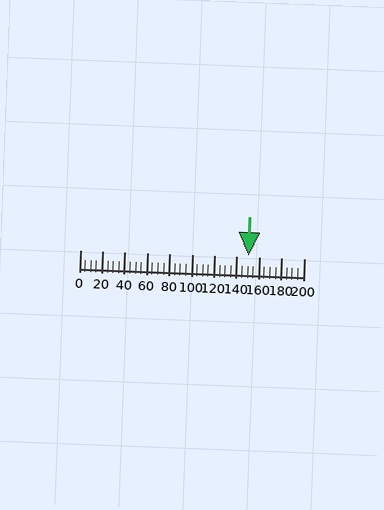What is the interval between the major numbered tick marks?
The major tick marks are spaced 20 units apart.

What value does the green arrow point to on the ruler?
The green arrow points to approximately 151.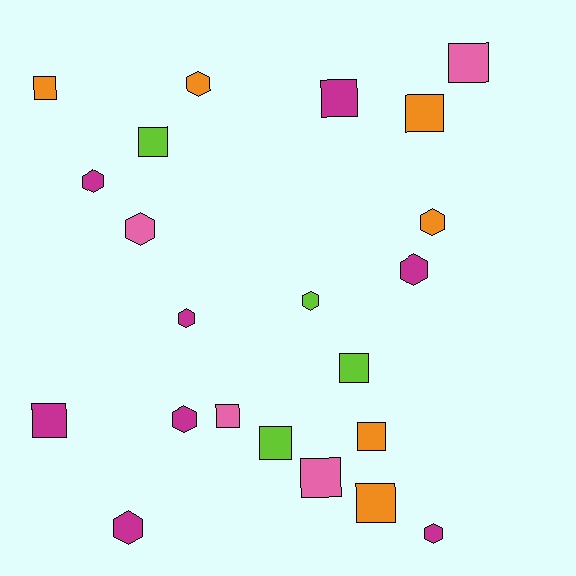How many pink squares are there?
There are 3 pink squares.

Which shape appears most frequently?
Square, with 12 objects.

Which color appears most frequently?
Magenta, with 8 objects.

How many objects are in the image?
There are 22 objects.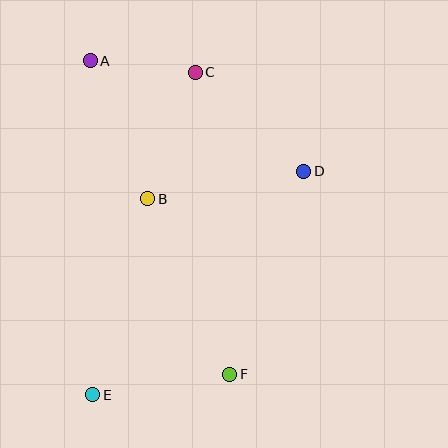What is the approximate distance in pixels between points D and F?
The distance between D and F is approximately 216 pixels.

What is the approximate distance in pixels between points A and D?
The distance between A and D is approximately 241 pixels.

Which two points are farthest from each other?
Points A and F are farthest from each other.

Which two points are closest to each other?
Points A and C are closest to each other.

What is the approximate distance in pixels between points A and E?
The distance between A and E is approximately 334 pixels.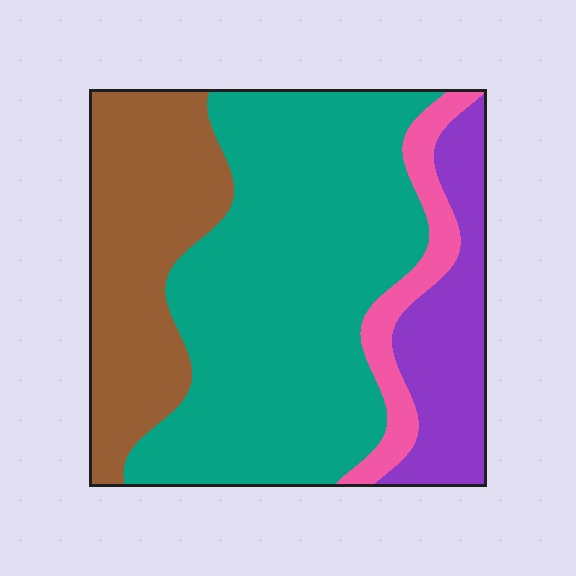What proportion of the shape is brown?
Brown takes up about one quarter (1/4) of the shape.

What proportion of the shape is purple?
Purple covers about 15% of the shape.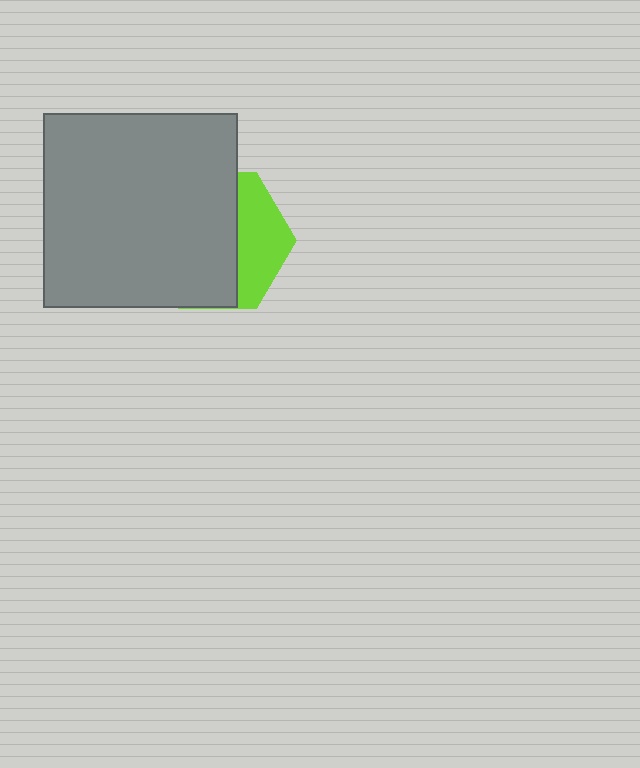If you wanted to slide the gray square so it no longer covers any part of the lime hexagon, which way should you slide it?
Slide it left — that is the most direct way to separate the two shapes.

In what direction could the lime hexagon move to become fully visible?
The lime hexagon could move right. That would shift it out from behind the gray square entirely.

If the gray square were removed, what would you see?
You would see the complete lime hexagon.